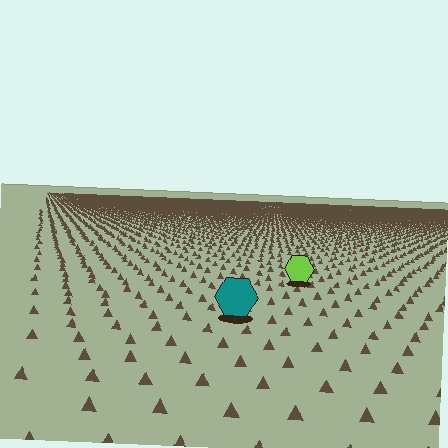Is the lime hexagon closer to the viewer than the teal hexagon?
No. The teal hexagon is closer — you can tell from the texture gradient: the ground texture is coarser near it.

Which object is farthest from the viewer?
The lime hexagon is farthest from the viewer. It appears smaller and the ground texture around it is denser.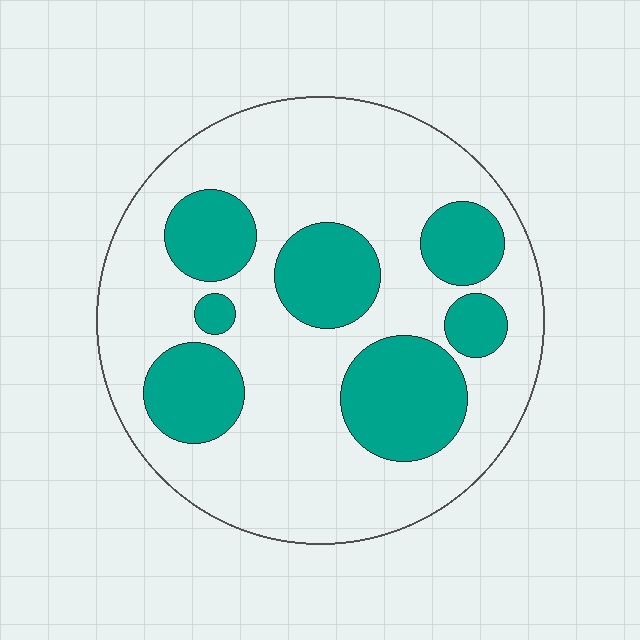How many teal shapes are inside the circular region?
7.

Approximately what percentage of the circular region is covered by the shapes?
Approximately 30%.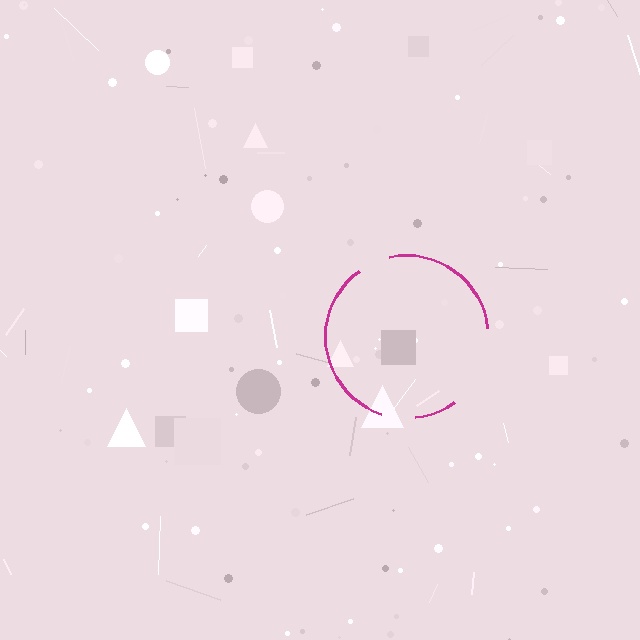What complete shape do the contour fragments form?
The contour fragments form a circle.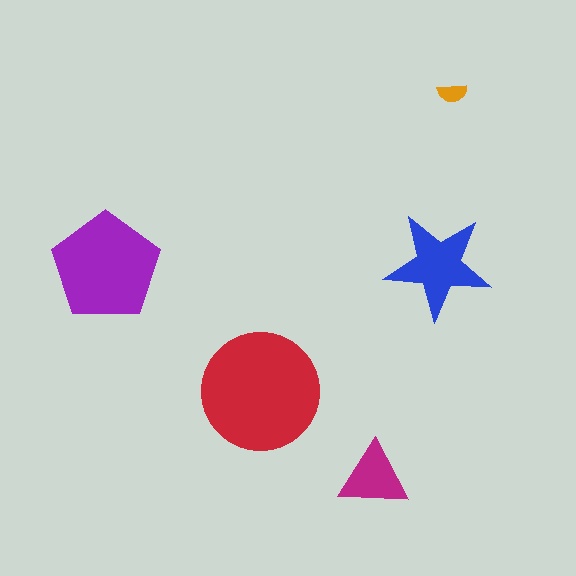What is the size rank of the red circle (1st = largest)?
1st.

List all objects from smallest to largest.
The orange semicircle, the magenta triangle, the blue star, the purple pentagon, the red circle.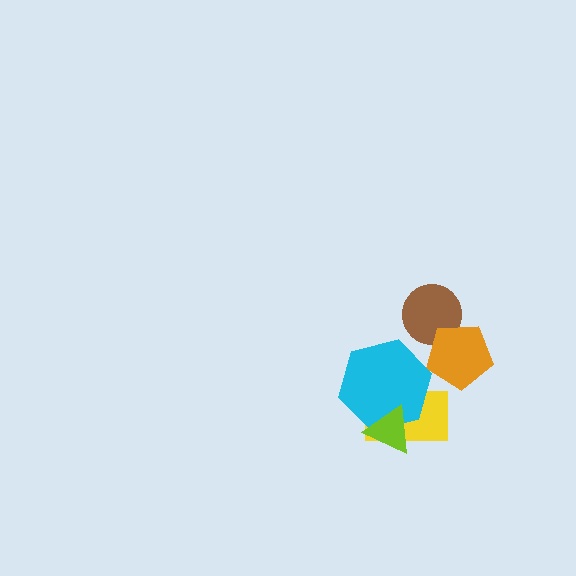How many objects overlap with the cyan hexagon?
2 objects overlap with the cyan hexagon.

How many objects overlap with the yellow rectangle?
2 objects overlap with the yellow rectangle.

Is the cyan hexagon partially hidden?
Yes, it is partially covered by another shape.